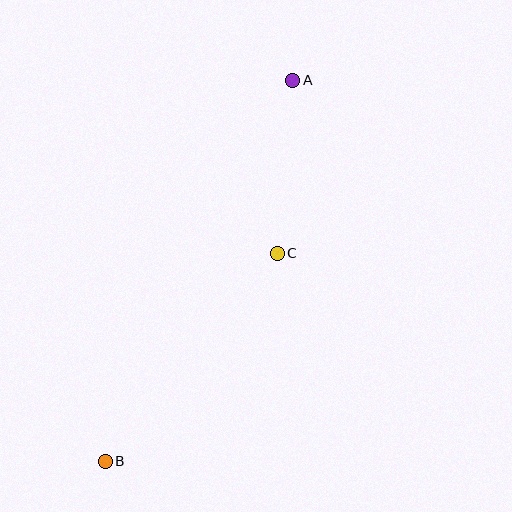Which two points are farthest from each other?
Points A and B are farthest from each other.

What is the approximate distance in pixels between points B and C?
The distance between B and C is approximately 270 pixels.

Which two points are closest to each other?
Points A and C are closest to each other.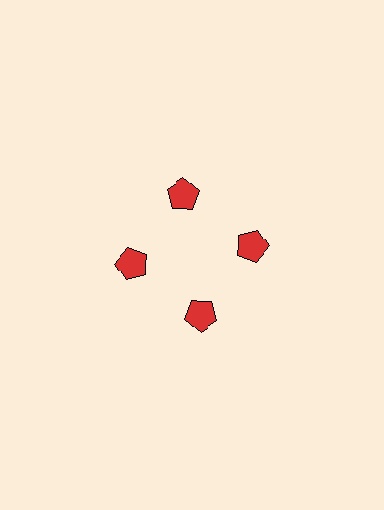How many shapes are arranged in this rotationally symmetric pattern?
There are 4 shapes, arranged in 4 groups of 1.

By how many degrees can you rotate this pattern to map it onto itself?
The pattern maps onto itself every 90 degrees of rotation.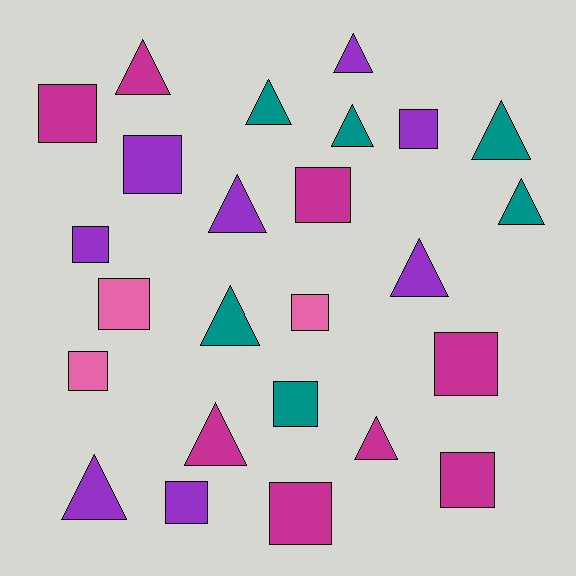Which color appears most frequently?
Magenta, with 8 objects.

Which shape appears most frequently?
Square, with 13 objects.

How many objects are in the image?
There are 25 objects.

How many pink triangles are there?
There are no pink triangles.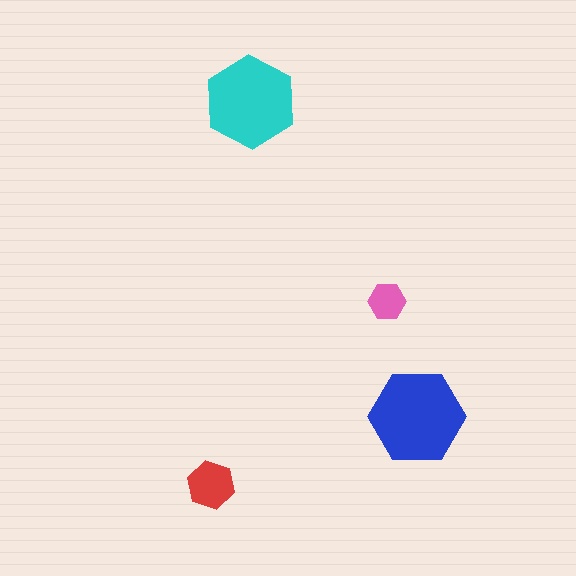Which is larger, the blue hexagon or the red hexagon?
The blue one.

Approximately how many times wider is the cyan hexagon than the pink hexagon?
About 2.5 times wider.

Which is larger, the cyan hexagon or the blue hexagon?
The blue one.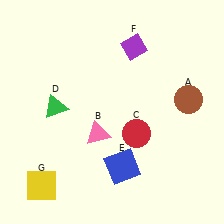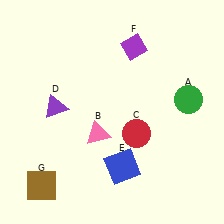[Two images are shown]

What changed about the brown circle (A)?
In Image 1, A is brown. In Image 2, it changed to green.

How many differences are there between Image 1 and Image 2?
There are 3 differences between the two images.